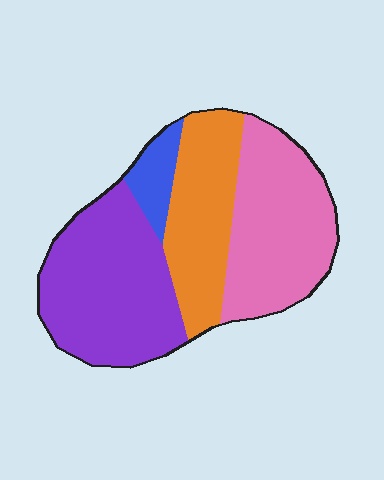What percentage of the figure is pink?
Pink takes up between a quarter and a half of the figure.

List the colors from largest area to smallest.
From largest to smallest: purple, pink, orange, blue.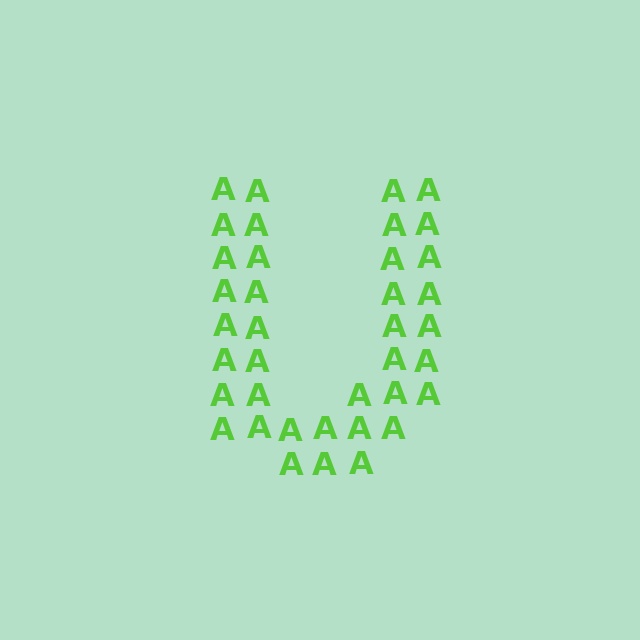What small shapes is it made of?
It is made of small letter A's.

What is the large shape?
The large shape is the letter U.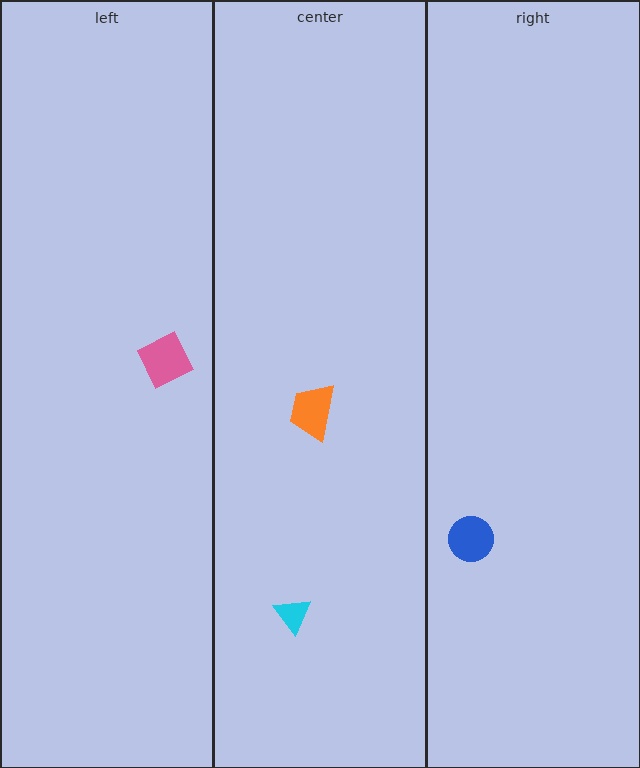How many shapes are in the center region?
2.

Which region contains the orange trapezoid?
The center region.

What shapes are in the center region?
The cyan triangle, the orange trapezoid.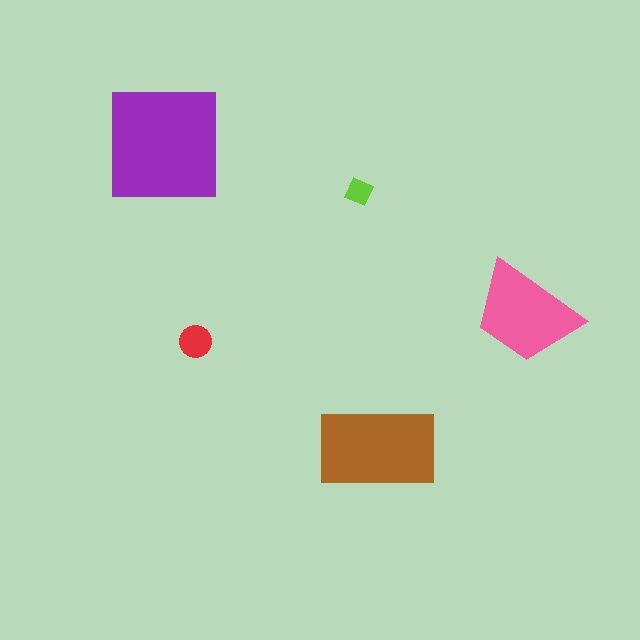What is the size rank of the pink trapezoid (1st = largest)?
3rd.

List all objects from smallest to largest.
The lime diamond, the red circle, the pink trapezoid, the brown rectangle, the purple square.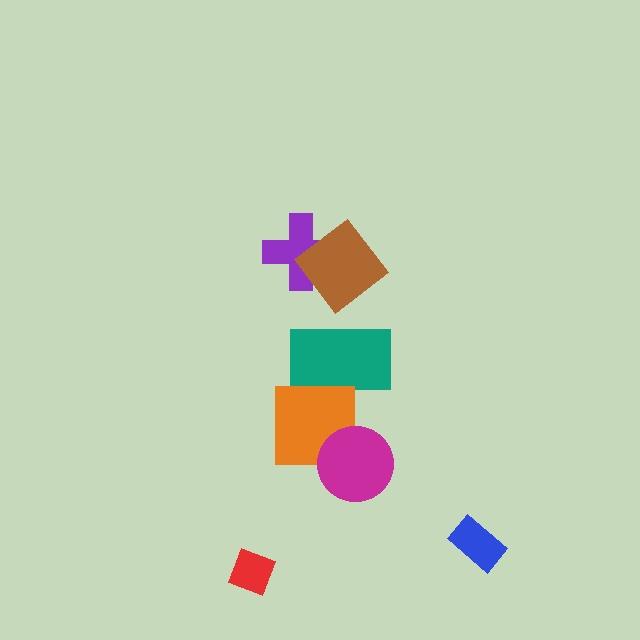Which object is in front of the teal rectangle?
The orange square is in front of the teal rectangle.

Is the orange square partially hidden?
Yes, it is partially covered by another shape.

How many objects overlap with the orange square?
2 objects overlap with the orange square.